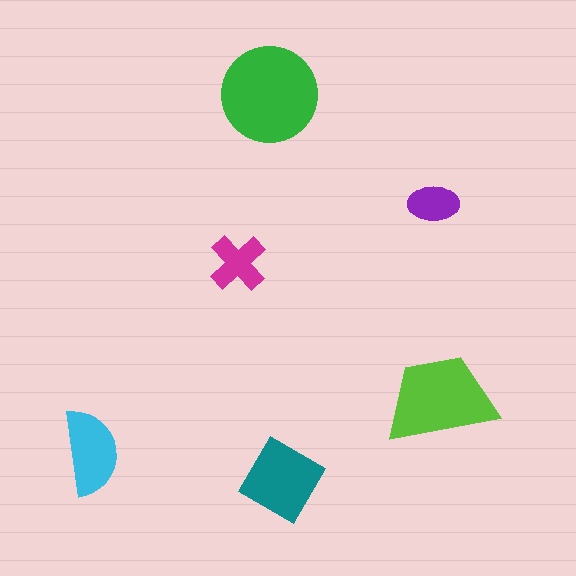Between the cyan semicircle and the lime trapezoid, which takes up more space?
The lime trapezoid.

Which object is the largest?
The green circle.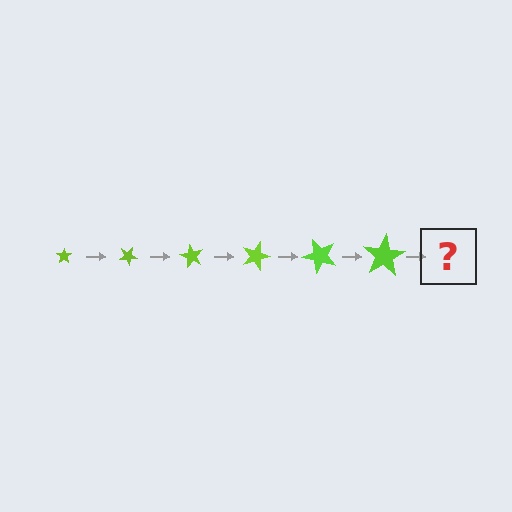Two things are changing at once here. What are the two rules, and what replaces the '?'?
The two rules are that the star grows larger each step and it rotates 30 degrees each step. The '?' should be a star, larger than the previous one and rotated 180 degrees from the start.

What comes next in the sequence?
The next element should be a star, larger than the previous one and rotated 180 degrees from the start.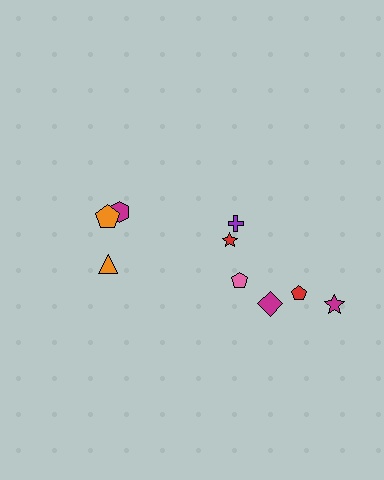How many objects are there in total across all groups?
There are 9 objects.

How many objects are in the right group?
There are 6 objects.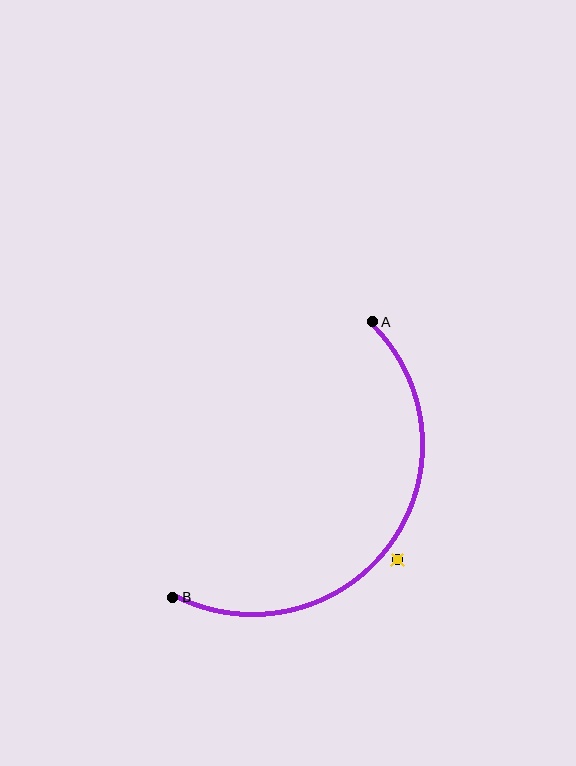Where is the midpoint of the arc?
The arc midpoint is the point on the curve farthest from the straight line joining A and B. It sits below and to the right of that line.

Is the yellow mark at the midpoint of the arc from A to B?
No — the yellow mark does not lie on the arc at all. It sits slightly outside the curve.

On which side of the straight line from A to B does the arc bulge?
The arc bulges below and to the right of the straight line connecting A and B.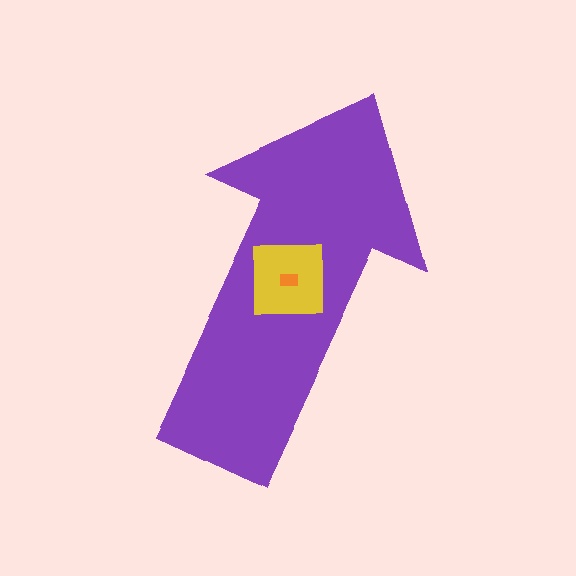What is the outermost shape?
The purple arrow.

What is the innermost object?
The orange rectangle.